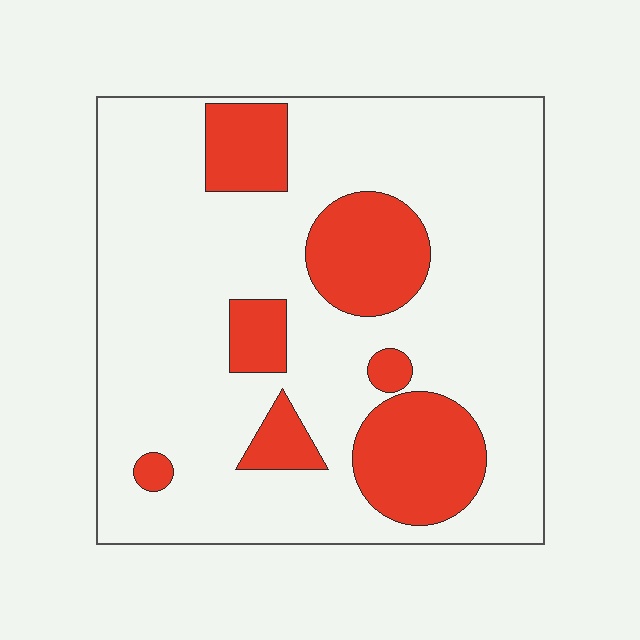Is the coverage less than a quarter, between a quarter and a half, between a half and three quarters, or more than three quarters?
Less than a quarter.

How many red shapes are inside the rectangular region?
7.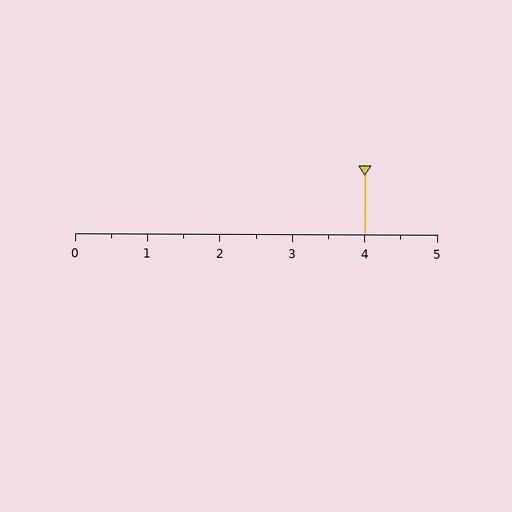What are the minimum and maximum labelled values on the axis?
The axis runs from 0 to 5.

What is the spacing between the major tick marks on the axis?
The major ticks are spaced 1 apart.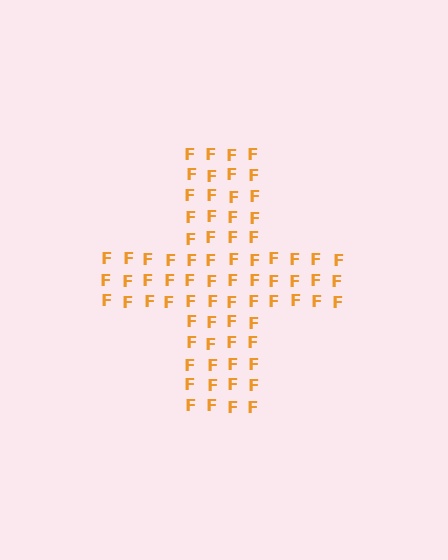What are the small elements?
The small elements are letter F's.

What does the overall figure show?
The overall figure shows a cross.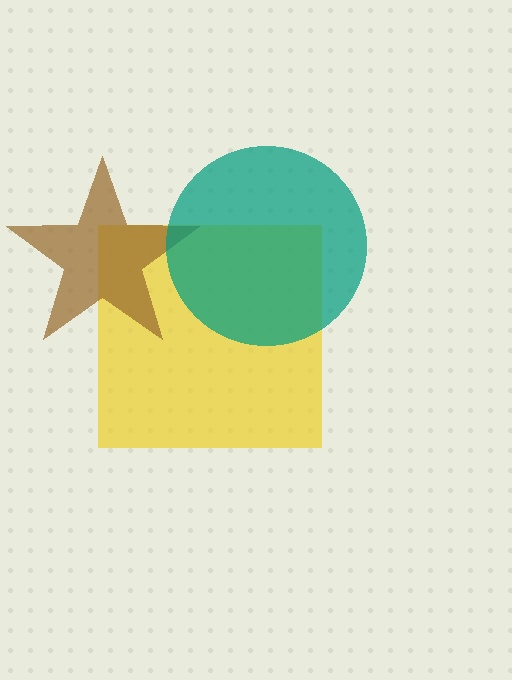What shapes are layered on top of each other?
The layered shapes are: a yellow square, a brown star, a teal circle.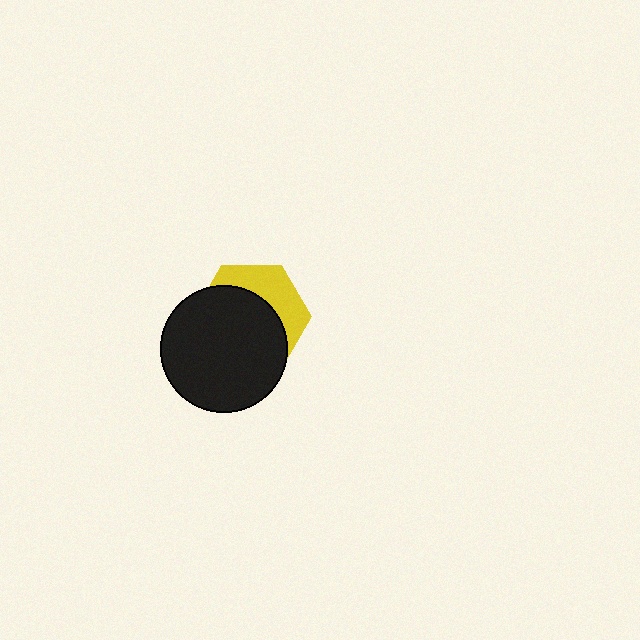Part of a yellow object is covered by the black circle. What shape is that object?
It is a hexagon.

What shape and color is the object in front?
The object in front is a black circle.